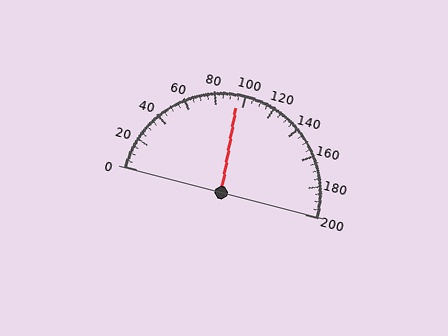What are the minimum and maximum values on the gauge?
The gauge ranges from 0 to 200.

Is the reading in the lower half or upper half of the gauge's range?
The reading is in the lower half of the range (0 to 200).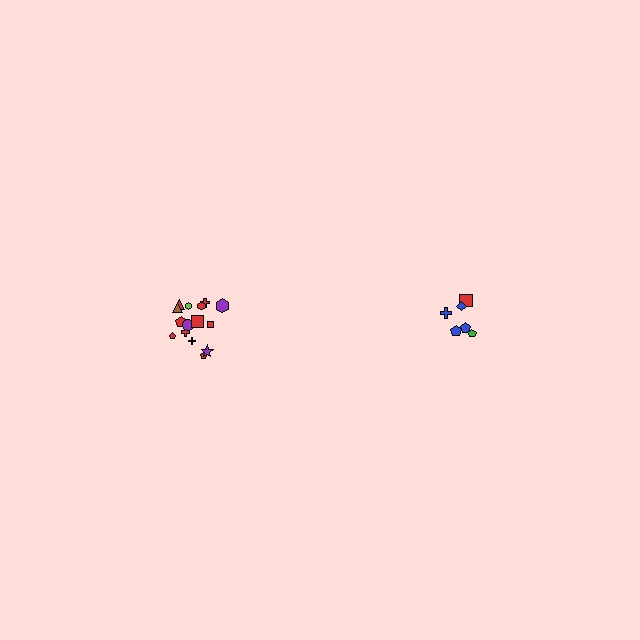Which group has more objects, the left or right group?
The left group.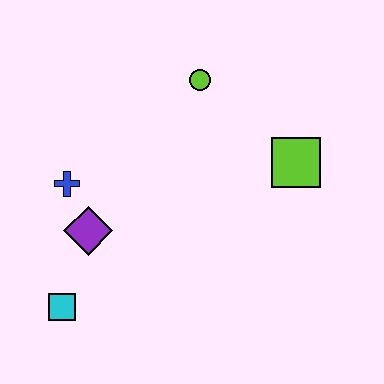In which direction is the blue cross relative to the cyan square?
The blue cross is above the cyan square.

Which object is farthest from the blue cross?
The lime square is farthest from the blue cross.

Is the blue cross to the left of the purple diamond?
Yes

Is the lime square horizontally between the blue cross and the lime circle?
No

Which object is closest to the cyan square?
The purple diamond is closest to the cyan square.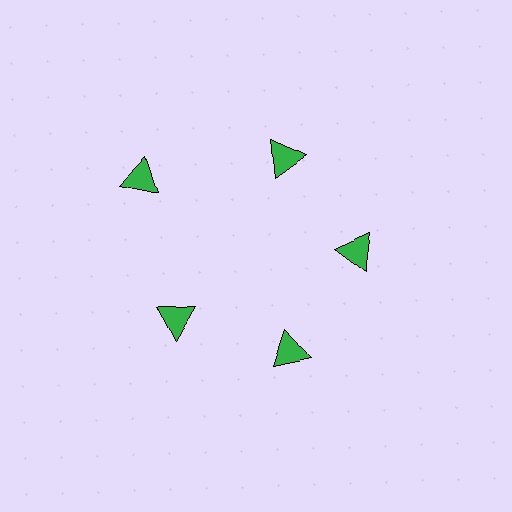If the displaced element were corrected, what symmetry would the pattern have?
It would have 5-fold rotational symmetry — the pattern would map onto itself every 72 degrees.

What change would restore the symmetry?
The symmetry would be restored by moving it inward, back onto the ring so that all 5 triangles sit at equal angles and equal distance from the center.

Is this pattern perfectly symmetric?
No. The 5 green triangles are arranged in a ring, but one element near the 10 o'clock position is pushed outward from the center, breaking the 5-fold rotational symmetry.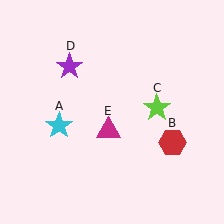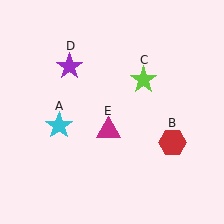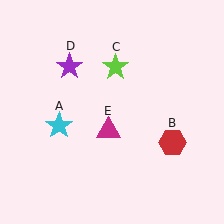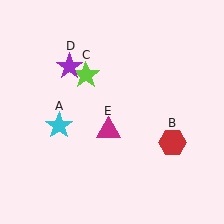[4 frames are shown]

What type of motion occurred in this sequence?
The lime star (object C) rotated counterclockwise around the center of the scene.